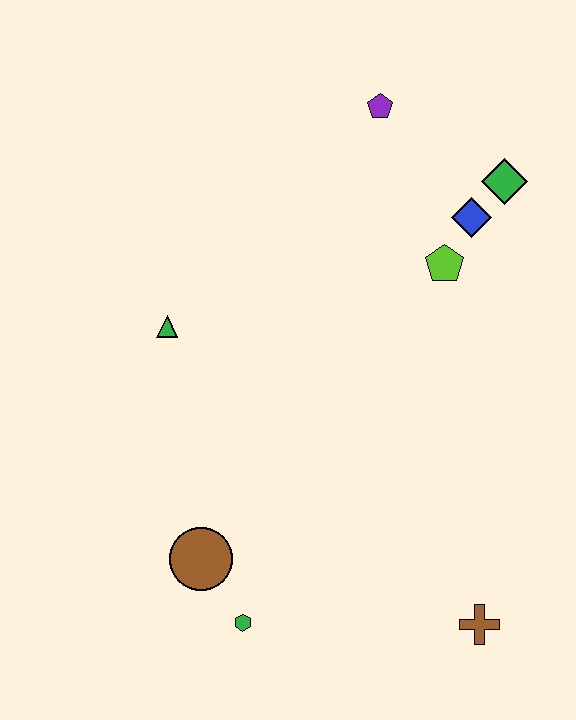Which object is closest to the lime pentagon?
The blue diamond is closest to the lime pentagon.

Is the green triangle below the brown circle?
No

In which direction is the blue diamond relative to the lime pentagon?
The blue diamond is above the lime pentagon.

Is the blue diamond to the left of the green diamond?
Yes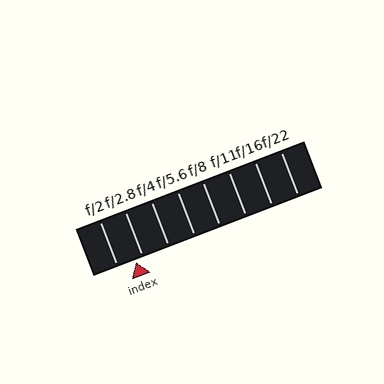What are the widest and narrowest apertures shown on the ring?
The widest aperture shown is f/2 and the narrowest is f/22.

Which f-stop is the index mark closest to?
The index mark is closest to f/2.8.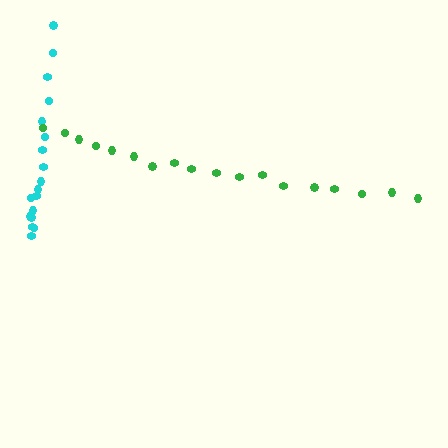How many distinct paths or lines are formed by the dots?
There are 2 distinct paths.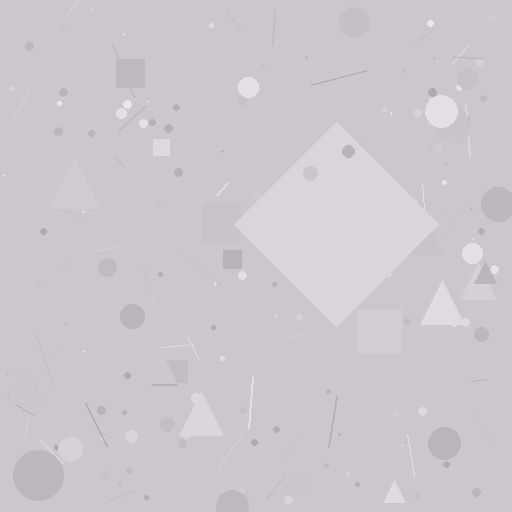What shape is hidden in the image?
A diamond is hidden in the image.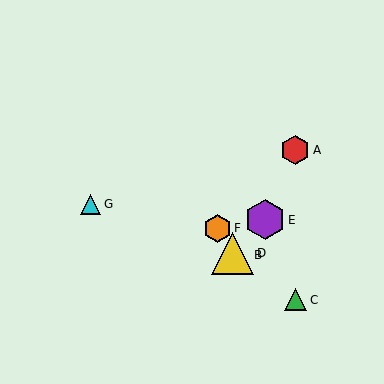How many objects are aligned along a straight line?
3 objects (B, D, F) are aligned along a straight line.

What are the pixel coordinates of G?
Object G is at (91, 204).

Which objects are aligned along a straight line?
Objects B, D, F are aligned along a straight line.